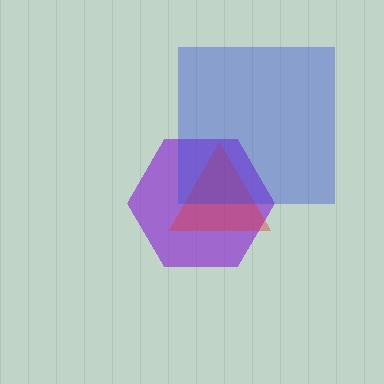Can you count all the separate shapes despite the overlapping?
Yes, there are 3 separate shapes.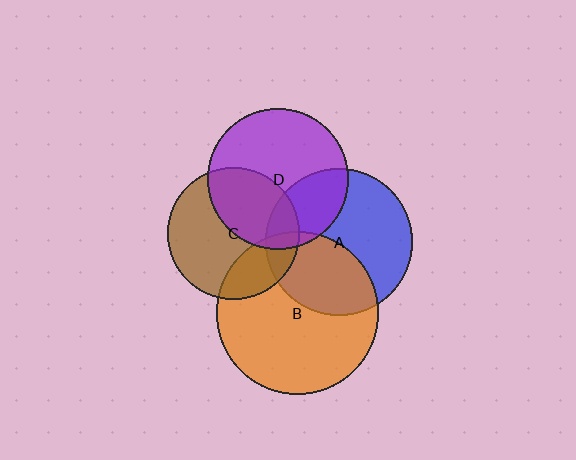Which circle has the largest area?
Circle B (orange).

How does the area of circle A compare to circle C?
Approximately 1.2 times.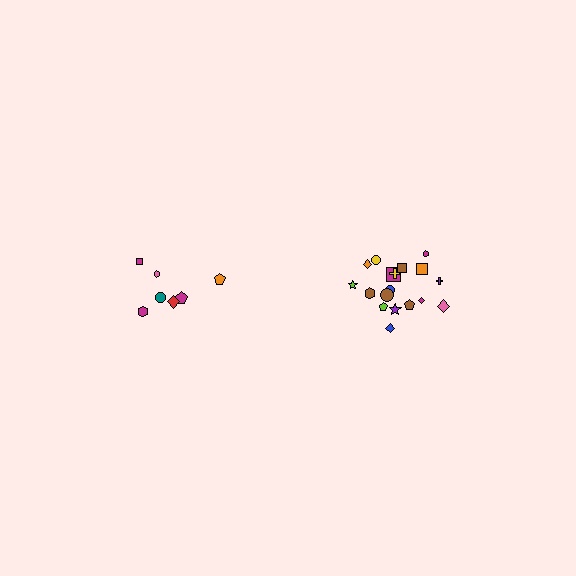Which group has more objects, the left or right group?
The right group.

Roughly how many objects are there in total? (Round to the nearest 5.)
Roughly 25 objects in total.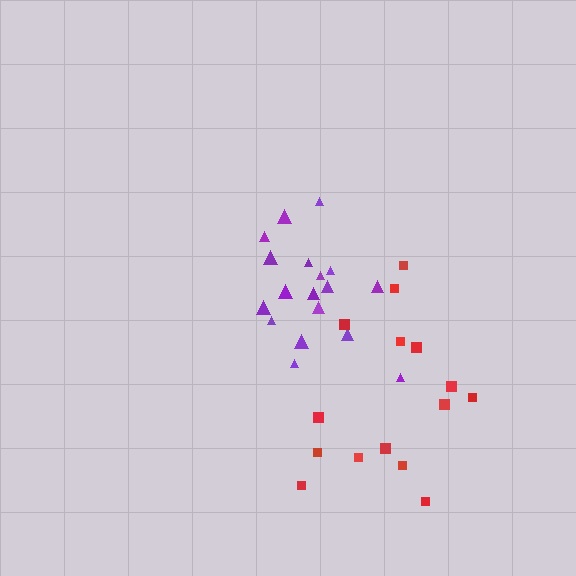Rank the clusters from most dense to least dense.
purple, red.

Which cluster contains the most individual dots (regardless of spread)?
Purple (18).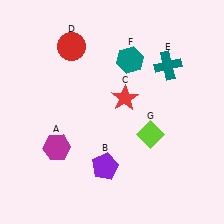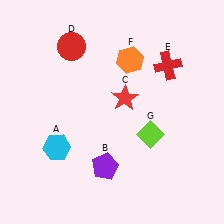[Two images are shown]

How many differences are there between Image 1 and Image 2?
There are 3 differences between the two images.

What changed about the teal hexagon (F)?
In Image 1, F is teal. In Image 2, it changed to orange.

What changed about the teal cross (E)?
In Image 1, E is teal. In Image 2, it changed to red.